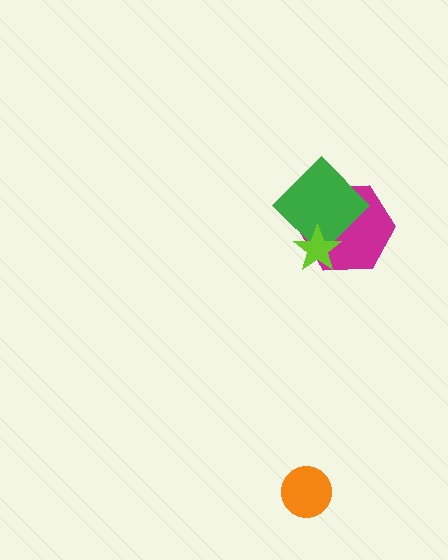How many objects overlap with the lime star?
2 objects overlap with the lime star.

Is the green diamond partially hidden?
Yes, it is partially covered by another shape.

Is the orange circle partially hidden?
No, no other shape covers it.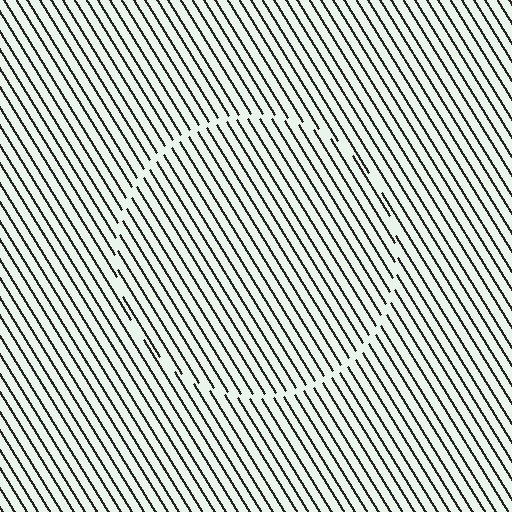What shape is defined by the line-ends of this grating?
An illusory circle. The interior of the shape contains the same grating, shifted by half a period — the contour is defined by the phase discontinuity where line-ends from the inner and outer gratings abut.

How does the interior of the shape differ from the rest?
The interior of the shape contains the same grating, shifted by half a period — the contour is defined by the phase discontinuity where line-ends from the inner and outer gratings abut.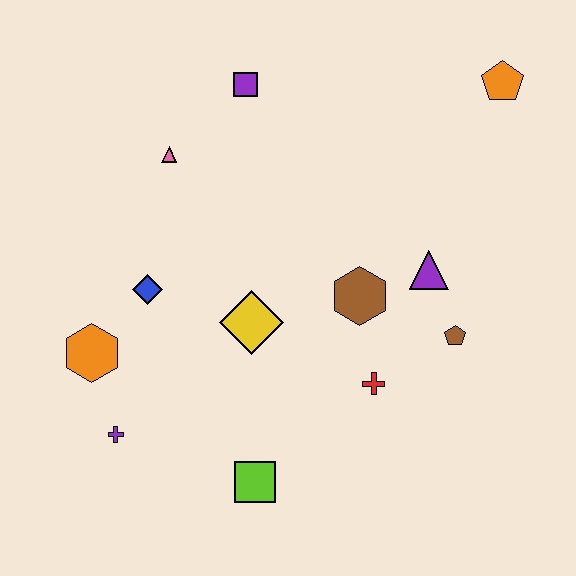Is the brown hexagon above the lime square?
Yes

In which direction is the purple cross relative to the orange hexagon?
The purple cross is below the orange hexagon.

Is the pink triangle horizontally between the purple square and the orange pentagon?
No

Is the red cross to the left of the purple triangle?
Yes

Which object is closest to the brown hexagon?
The purple triangle is closest to the brown hexagon.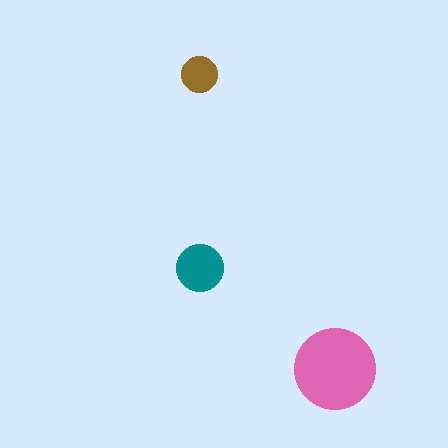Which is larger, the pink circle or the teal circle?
The pink one.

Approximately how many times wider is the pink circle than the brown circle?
About 2.5 times wider.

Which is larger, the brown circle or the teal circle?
The teal one.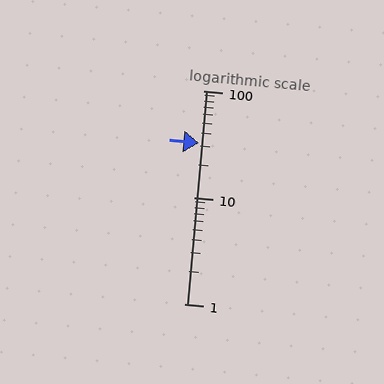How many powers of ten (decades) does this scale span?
The scale spans 2 decades, from 1 to 100.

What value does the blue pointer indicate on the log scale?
The pointer indicates approximately 32.